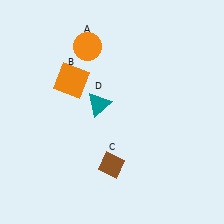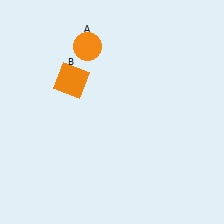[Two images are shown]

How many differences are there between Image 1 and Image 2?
There are 2 differences between the two images.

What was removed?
The teal triangle (D), the brown diamond (C) were removed in Image 2.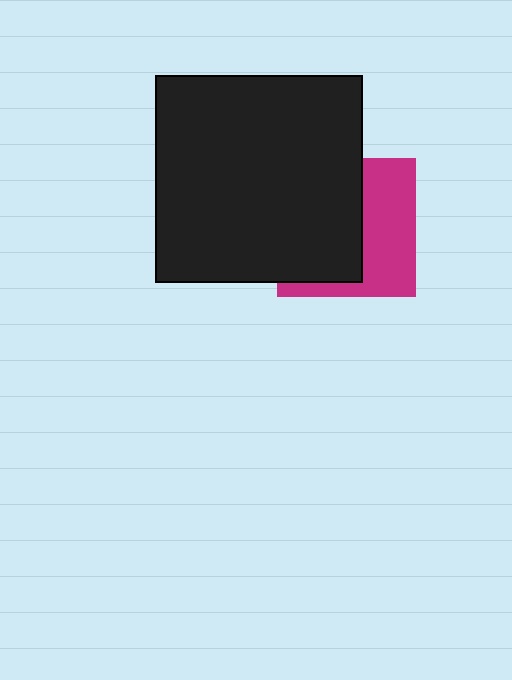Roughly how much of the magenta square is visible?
A small part of it is visible (roughly 44%).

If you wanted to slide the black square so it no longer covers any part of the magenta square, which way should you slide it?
Slide it left — that is the most direct way to separate the two shapes.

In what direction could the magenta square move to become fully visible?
The magenta square could move right. That would shift it out from behind the black square entirely.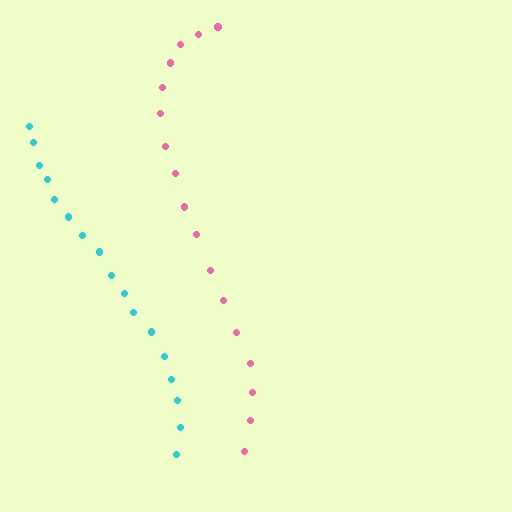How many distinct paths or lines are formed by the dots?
There are 2 distinct paths.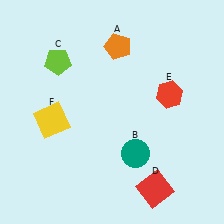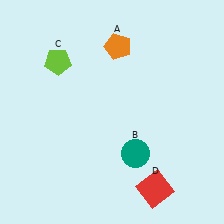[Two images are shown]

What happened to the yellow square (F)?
The yellow square (F) was removed in Image 2. It was in the bottom-left area of Image 1.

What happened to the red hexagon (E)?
The red hexagon (E) was removed in Image 2. It was in the top-right area of Image 1.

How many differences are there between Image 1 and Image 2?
There are 2 differences between the two images.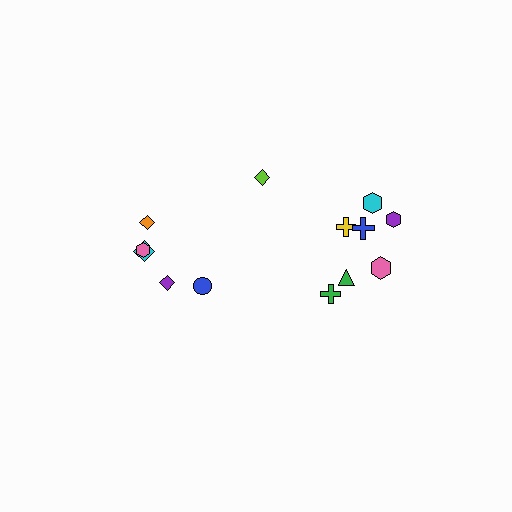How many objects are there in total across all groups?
There are 13 objects.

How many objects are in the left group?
There are 5 objects.